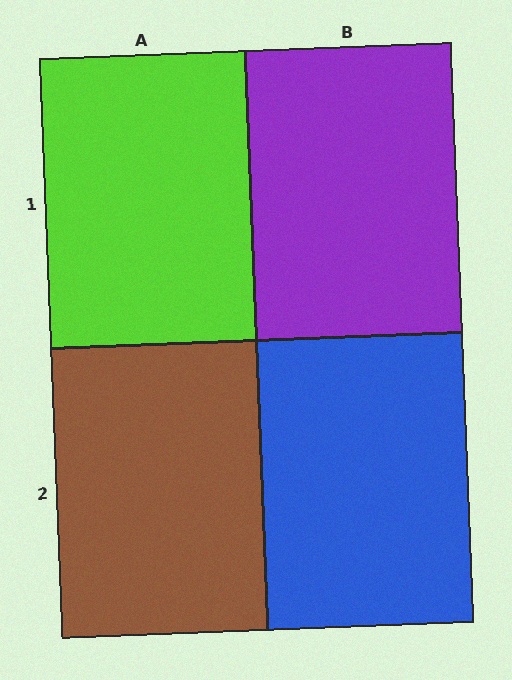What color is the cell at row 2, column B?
Blue.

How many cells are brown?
1 cell is brown.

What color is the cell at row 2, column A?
Brown.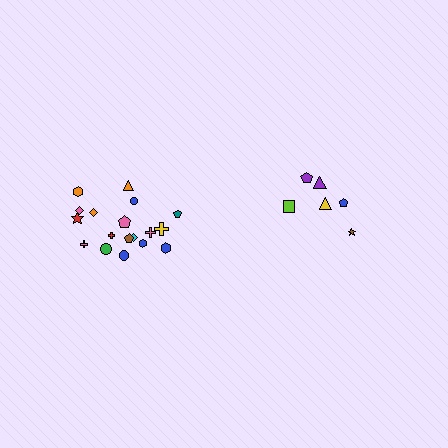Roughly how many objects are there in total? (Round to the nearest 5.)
Roughly 25 objects in total.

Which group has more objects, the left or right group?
The left group.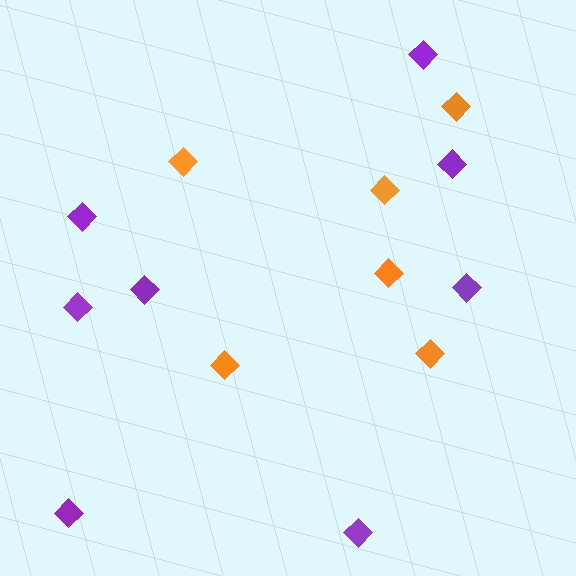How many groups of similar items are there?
There are 2 groups: one group of orange diamonds (6) and one group of purple diamonds (8).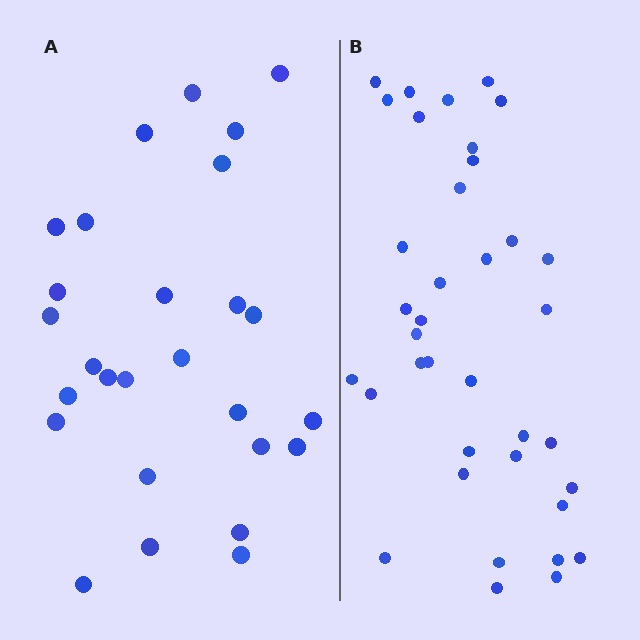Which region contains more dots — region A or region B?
Region B (the right region) has more dots.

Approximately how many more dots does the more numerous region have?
Region B has roughly 10 or so more dots than region A.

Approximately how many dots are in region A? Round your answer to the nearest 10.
About 30 dots. (The exact count is 27, which rounds to 30.)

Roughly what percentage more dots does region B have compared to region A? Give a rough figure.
About 35% more.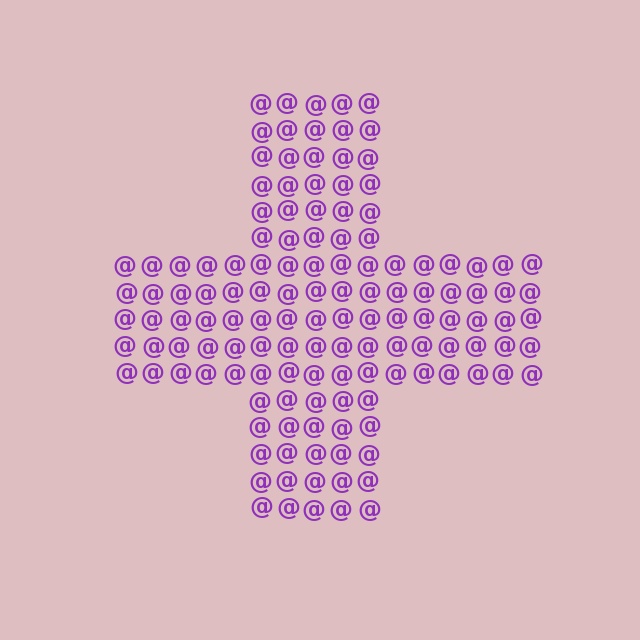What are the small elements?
The small elements are at signs.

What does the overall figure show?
The overall figure shows a cross.